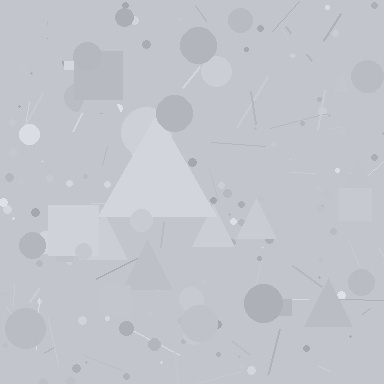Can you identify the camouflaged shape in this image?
The camouflaged shape is a triangle.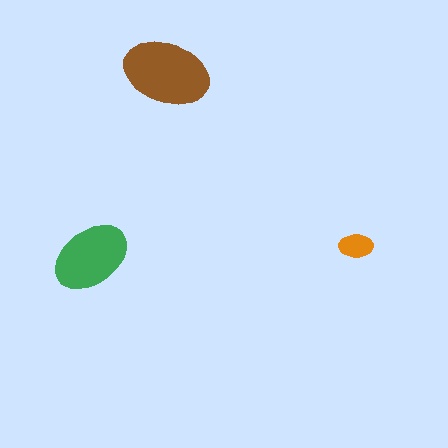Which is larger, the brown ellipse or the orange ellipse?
The brown one.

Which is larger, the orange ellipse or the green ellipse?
The green one.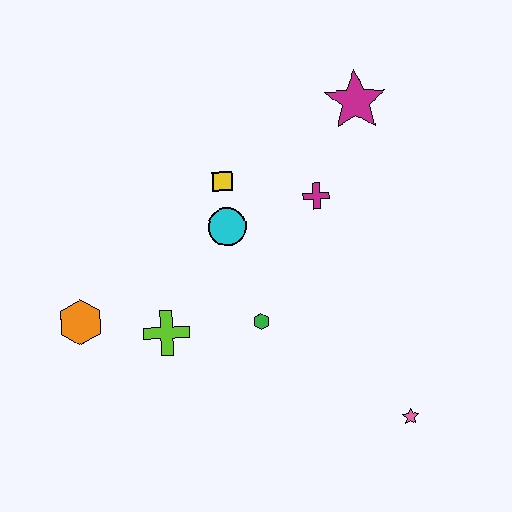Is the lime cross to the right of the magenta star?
No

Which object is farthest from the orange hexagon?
The magenta star is farthest from the orange hexagon.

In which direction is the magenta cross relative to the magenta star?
The magenta cross is below the magenta star.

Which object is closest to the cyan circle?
The yellow square is closest to the cyan circle.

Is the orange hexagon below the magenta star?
Yes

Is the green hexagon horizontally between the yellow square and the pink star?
Yes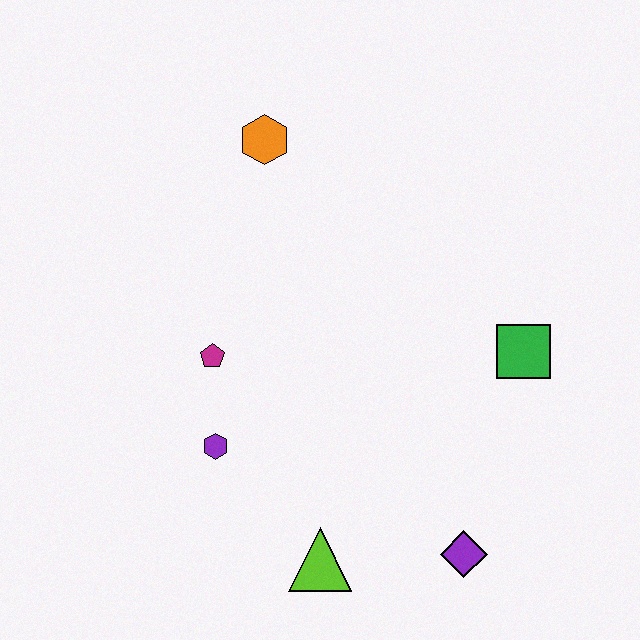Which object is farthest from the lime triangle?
The orange hexagon is farthest from the lime triangle.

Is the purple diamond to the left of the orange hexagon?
No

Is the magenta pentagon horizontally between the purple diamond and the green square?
No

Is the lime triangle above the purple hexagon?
No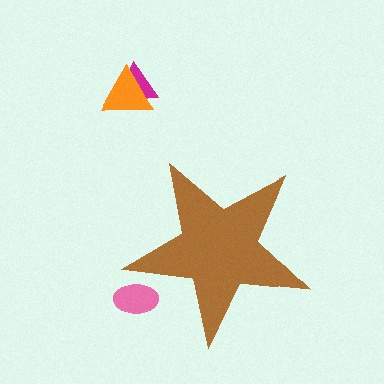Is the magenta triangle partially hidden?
No, the magenta triangle is fully visible.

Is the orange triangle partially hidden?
No, the orange triangle is fully visible.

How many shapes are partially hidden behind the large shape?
1 shape is partially hidden.